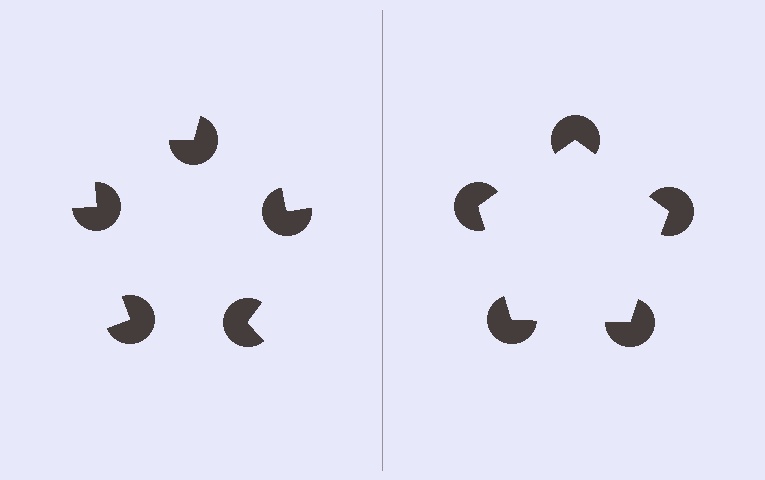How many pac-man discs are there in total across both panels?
10 — 5 on each side.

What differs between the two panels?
The pac-man discs are positioned identically on both sides; only the wedge orientations differ. On the right they align to a pentagon; on the left they are misaligned.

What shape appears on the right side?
An illusory pentagon.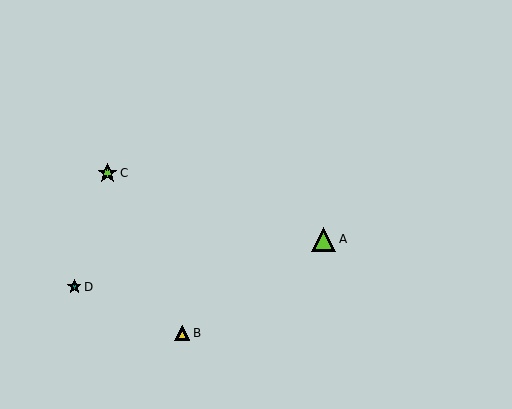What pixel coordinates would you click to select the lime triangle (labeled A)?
Click at (324, 239) to select the lime triangle A.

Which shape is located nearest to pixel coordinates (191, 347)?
The yellow triangle (labeled B) at (182, 333) is nearest to that location.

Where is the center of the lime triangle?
The center of the lime triangle is at (324, 239).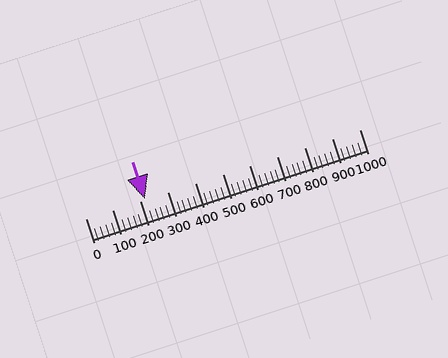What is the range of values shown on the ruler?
The ruler shows values from 0 to 1000.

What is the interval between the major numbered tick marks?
The major tick marks are spaced 100 units apart.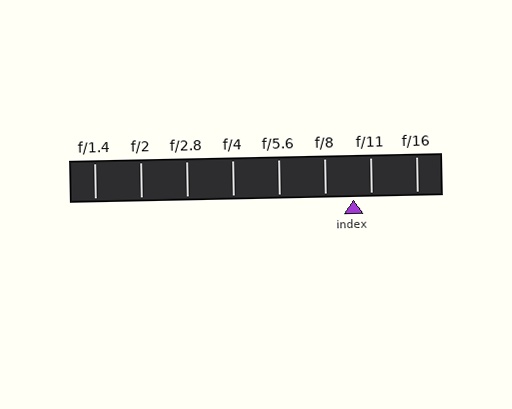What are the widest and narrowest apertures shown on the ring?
The widest aperture shown is f/1.4 and the narrowest is f/16.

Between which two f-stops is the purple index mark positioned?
The index mark is between f/8 and f/11.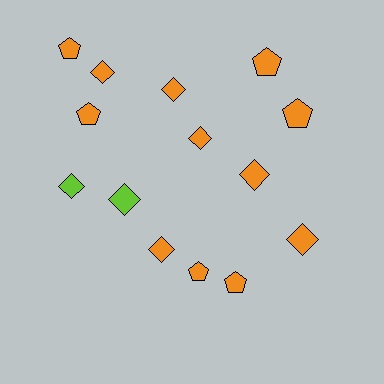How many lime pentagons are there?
There are no lime pentagons.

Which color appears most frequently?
Orange, with 12 objects.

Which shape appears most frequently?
Diamond, with 8 objects.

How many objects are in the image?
There are 14 objects.